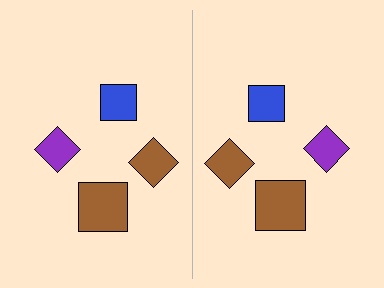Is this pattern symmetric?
Yes, this pattern has bilateral (reflection) symmetry.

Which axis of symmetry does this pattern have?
The pattern has a vertical axis of symmetry running through the center of the image.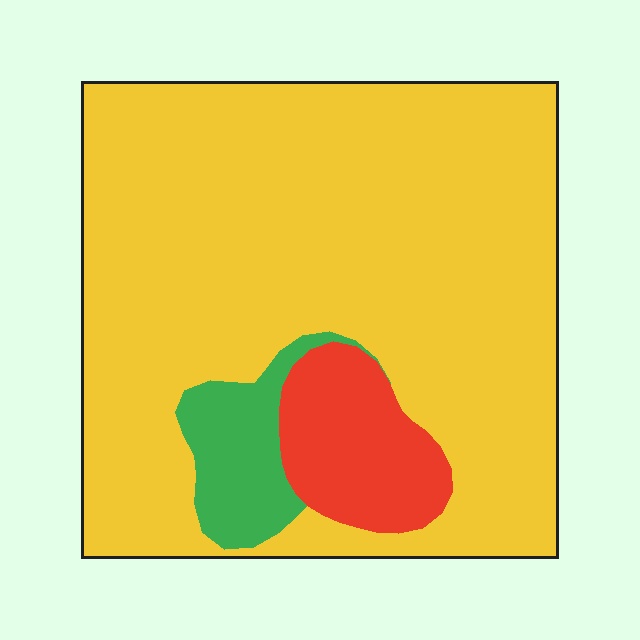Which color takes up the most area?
Yellow, at roughly 80%.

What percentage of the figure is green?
Green covers 7% of the figure.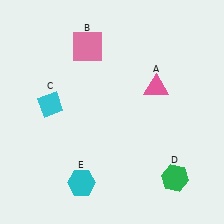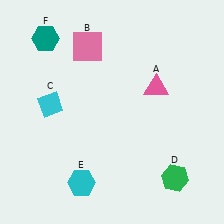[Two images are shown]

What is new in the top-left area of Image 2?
A teal hexagon (F) was added in the top-left area of Image 2.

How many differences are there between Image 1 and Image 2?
There is 1 difference between the two images.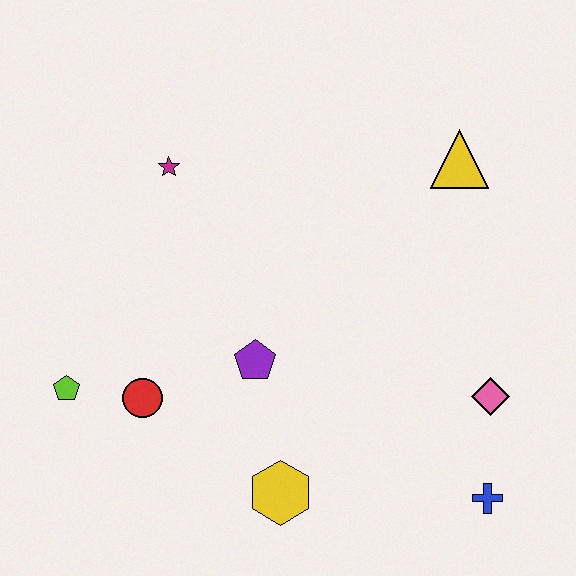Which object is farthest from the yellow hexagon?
The yellow triangle is farthest from the yellow hexagon.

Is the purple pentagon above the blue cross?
Yes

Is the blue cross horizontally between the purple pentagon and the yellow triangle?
No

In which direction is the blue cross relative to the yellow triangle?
The blue cross is below the yellow triangle.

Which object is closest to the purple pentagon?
The red circle is closest to the purple pentagon.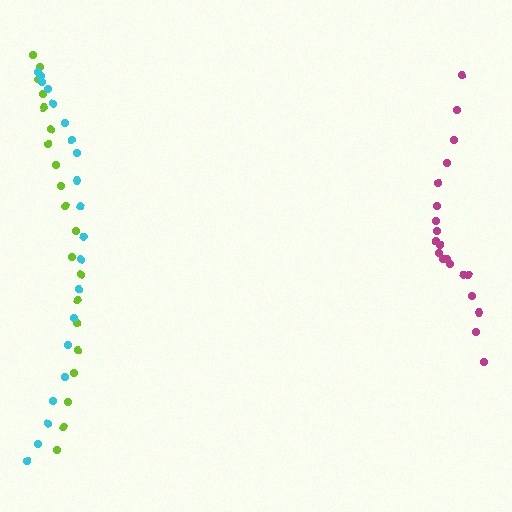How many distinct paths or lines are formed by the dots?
There are 3 distinct paths.